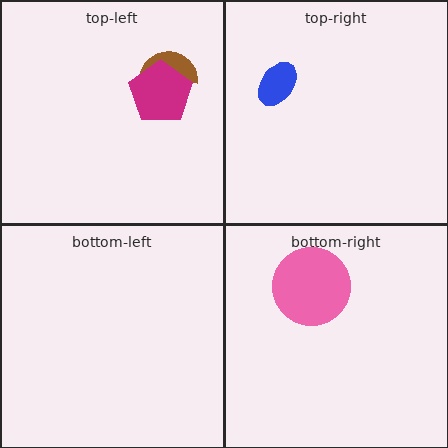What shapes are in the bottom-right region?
The pink circle.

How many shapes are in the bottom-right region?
1.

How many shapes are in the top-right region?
1.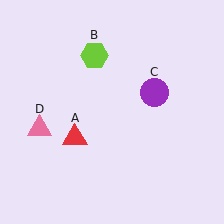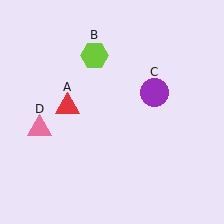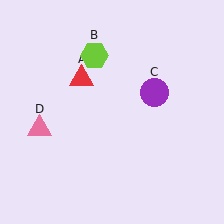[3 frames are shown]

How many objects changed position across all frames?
1 object changed position: red triangle (object A).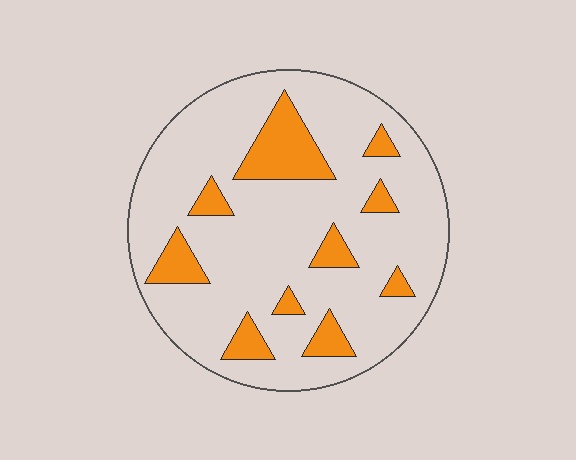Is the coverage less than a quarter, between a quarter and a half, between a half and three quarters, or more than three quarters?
Less than a quarter.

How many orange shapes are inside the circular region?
10.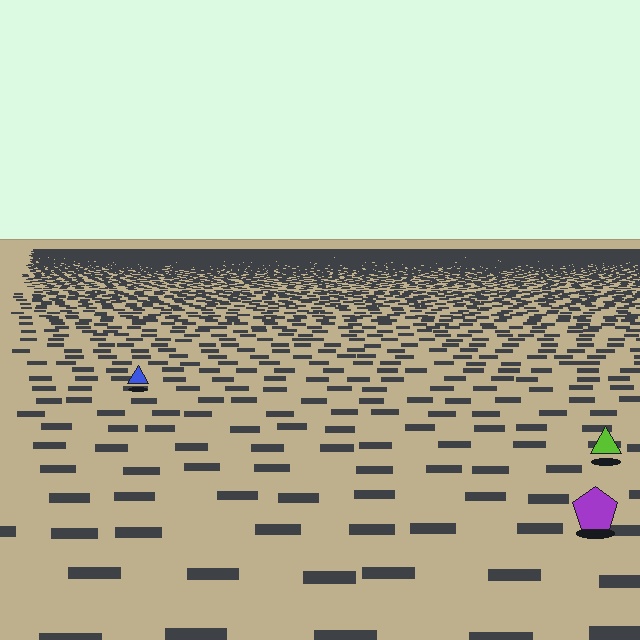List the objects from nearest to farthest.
From nearest to farthest: the purple pentagon, the lime triangle, the blue triangle.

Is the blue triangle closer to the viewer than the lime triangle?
No. The lime triangle is closer — you can tell from the texture gradient: the ground texture is coarser near it.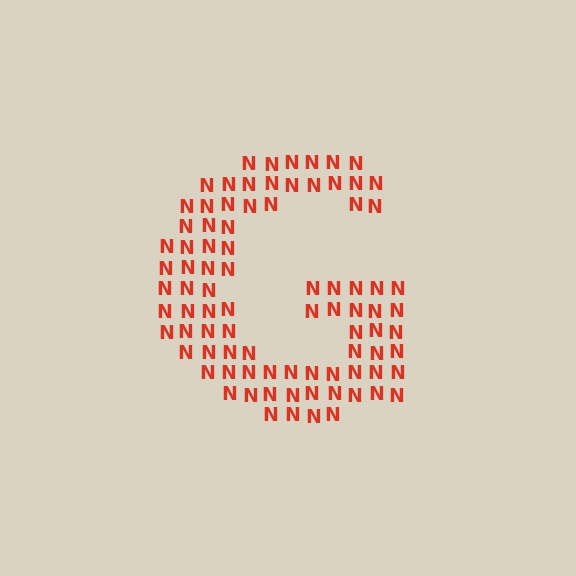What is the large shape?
The large shape is the letter G.